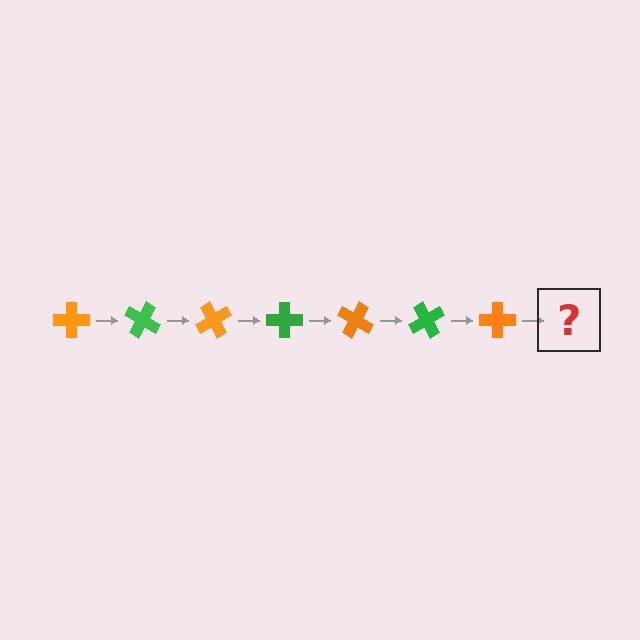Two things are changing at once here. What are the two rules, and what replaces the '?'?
The two rules are that it rotates 30 degrees each step and the color cycles through orange and green. The '?' should be a green cross, rotated 210 degrees from the start.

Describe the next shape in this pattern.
It should be a green cross, rotated 210 degrees from the start.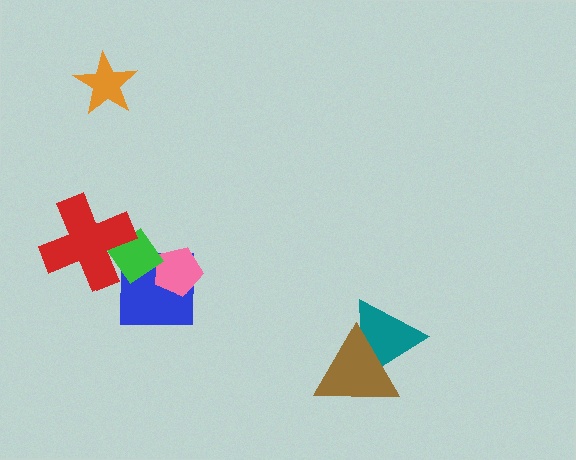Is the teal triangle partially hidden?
Yes, it is partially covered by another shape.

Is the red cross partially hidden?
No, no other shape covers it.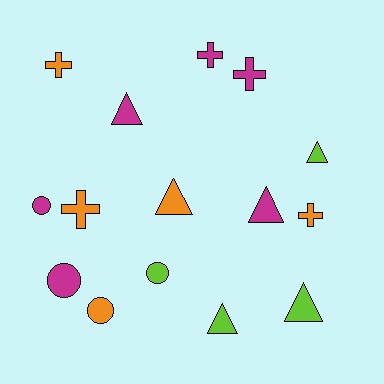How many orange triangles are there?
There is 1 orange triangle.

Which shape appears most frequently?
Triangle, with 6 objects.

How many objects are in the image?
There are 15 objects.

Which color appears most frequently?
Magenta, with 6 objects.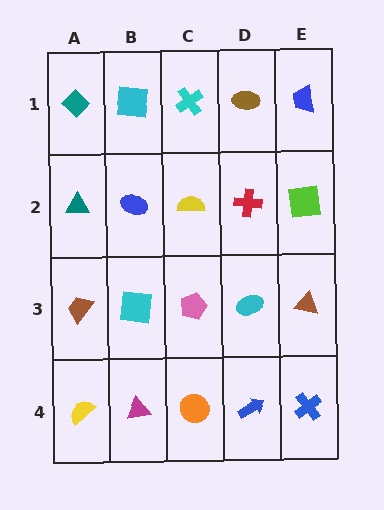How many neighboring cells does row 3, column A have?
3.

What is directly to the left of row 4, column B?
A yellow semicircle.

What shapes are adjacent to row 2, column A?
A teal diamond (row 1, column A), a brown trapezoid (row 3, column A), a blue ellipse (row 2, column B).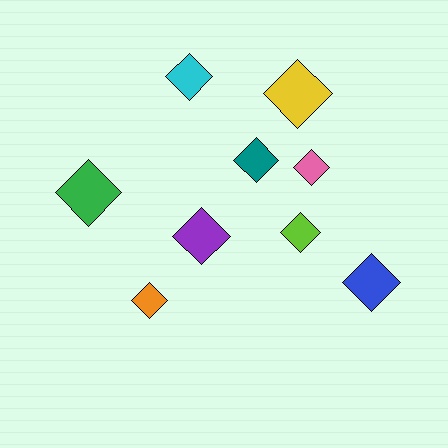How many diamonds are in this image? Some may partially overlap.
There are 9 diamonds.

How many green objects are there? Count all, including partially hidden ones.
There is 1 green object.